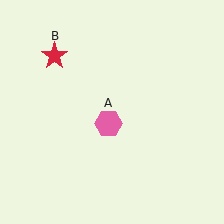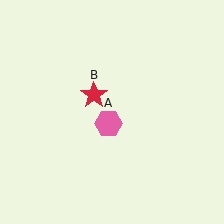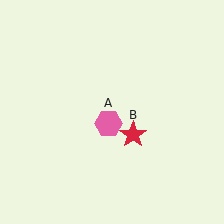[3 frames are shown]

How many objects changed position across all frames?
1 object changed position: red star (object B).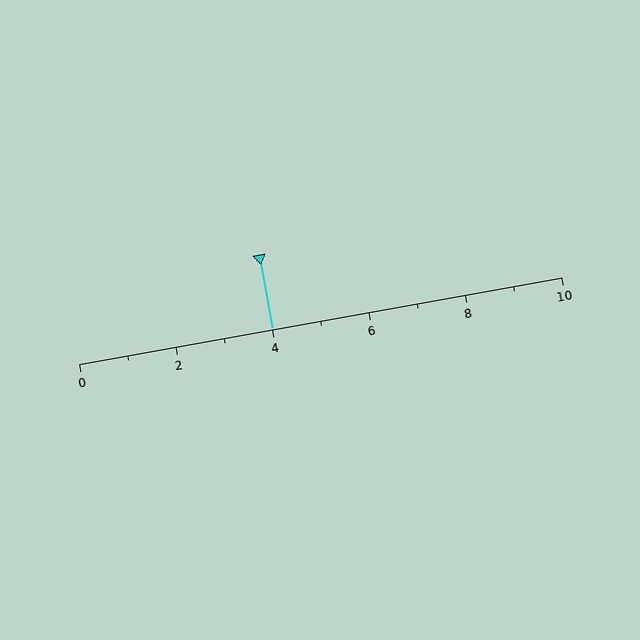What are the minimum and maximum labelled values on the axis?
The axis runs from 0 to 10.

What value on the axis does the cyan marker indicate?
The marker indicates approximately 4.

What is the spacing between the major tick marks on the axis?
The major ticks are spaced 2 apart.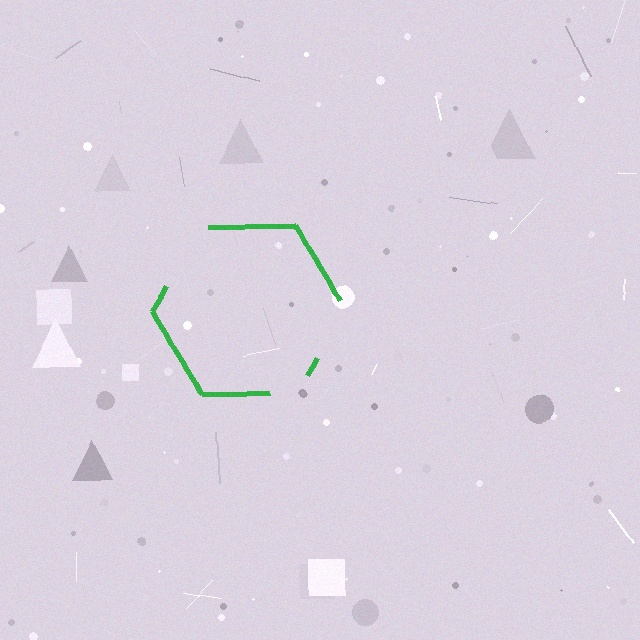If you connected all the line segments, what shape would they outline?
They would outline a hexagon.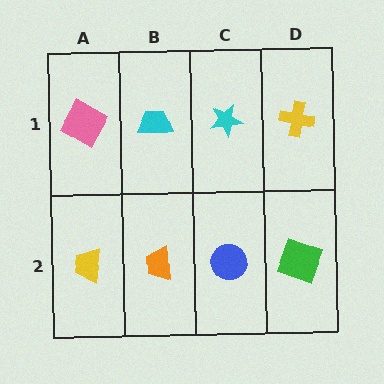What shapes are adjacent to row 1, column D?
A green square (row 2, column D), a cyan star (row 1, column C).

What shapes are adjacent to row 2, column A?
A pink square (row 1, column A), an orange trapezoid (row 2, column B).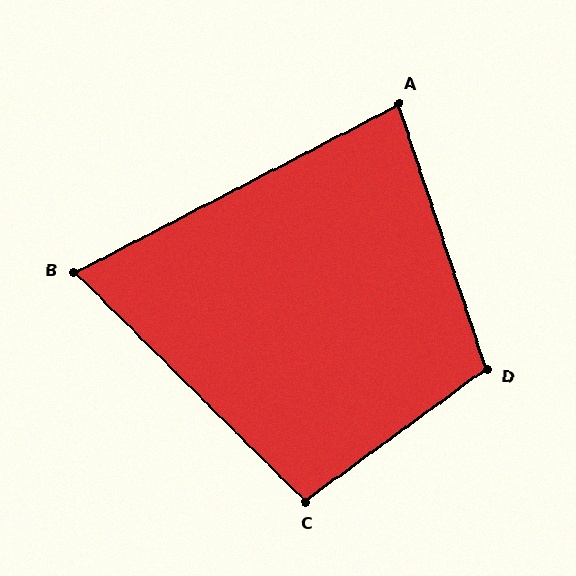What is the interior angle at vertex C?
Approximately 99 degrees (obtuse).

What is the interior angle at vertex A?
Approximately 81 degrees (acute).